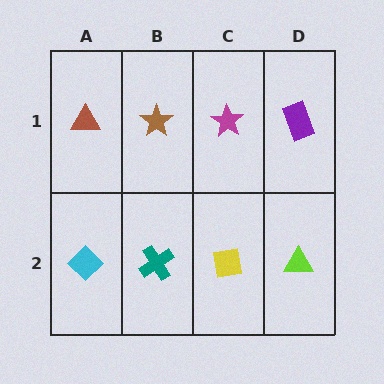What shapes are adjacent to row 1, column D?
A lime triangle (row 2, column D), a magenta star (row 1, column C).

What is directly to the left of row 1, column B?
A brown triangle.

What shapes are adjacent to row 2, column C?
A magenta star (row 1, column C), a teal cross (row 2, column B), a lime triangle (row 2, column D).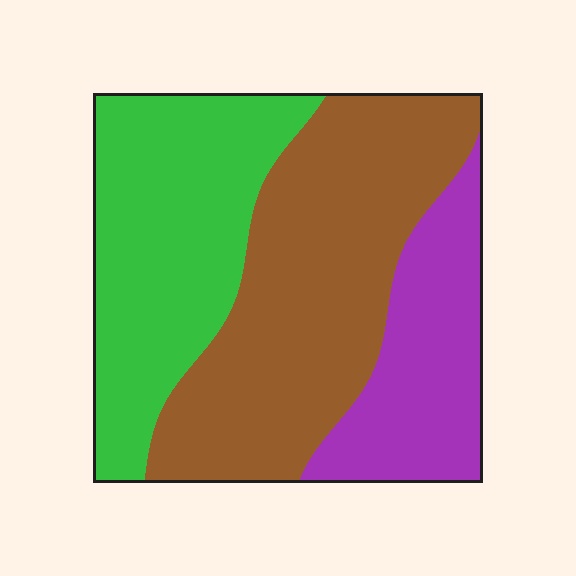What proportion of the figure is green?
Green covers roughly 35% of the figure.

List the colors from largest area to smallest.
From largest to smallest: brown, green, purple.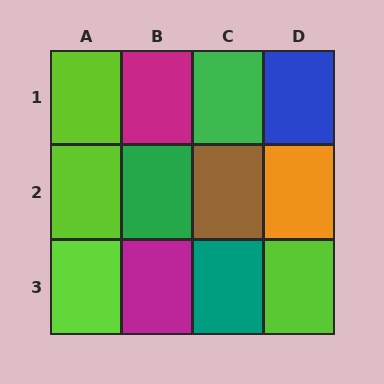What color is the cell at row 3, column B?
Magenta.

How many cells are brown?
1 cell is brown.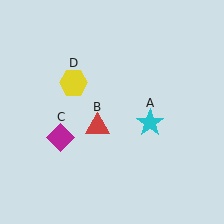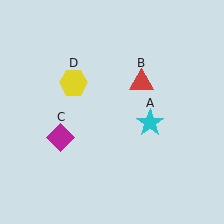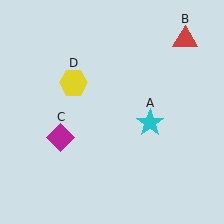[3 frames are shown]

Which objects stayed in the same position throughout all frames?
Cyan star (object A) and magenta diamond (object C) and yellow hexagon (object D) remained stationary.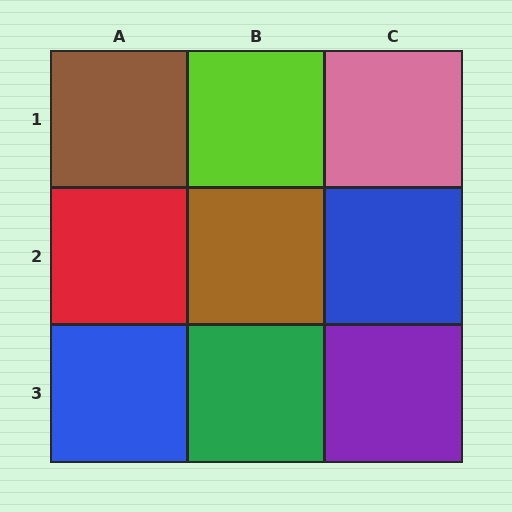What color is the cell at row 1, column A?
Brown.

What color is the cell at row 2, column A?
Red.